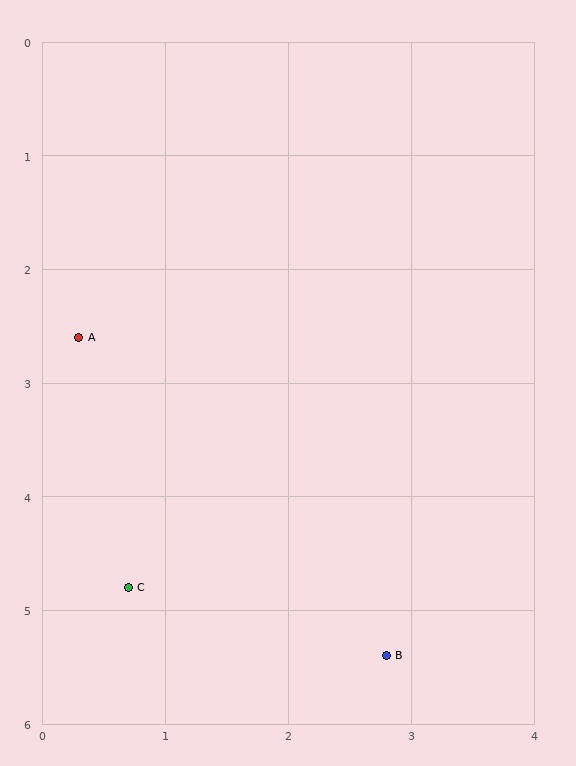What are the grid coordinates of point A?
Point A is at approximately (0.3, 2.6).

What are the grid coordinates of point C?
Point C is at approximately (0.7, 4.8).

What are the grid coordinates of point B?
Point B is at approximately (2.8, 5.4).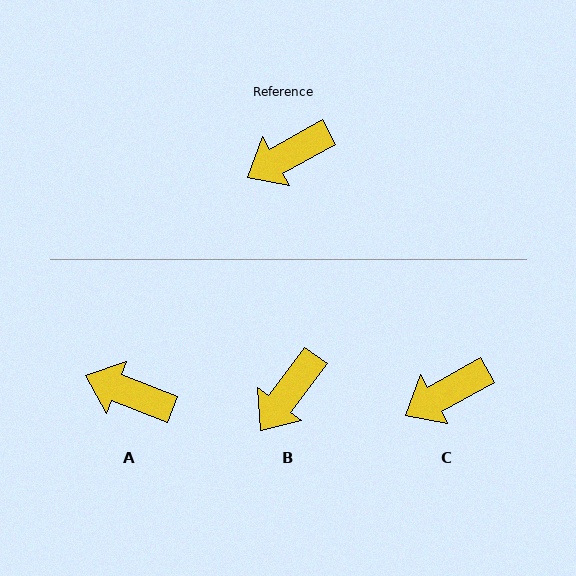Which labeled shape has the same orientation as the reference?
C.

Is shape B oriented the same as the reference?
No, it is off by about 24 degrees.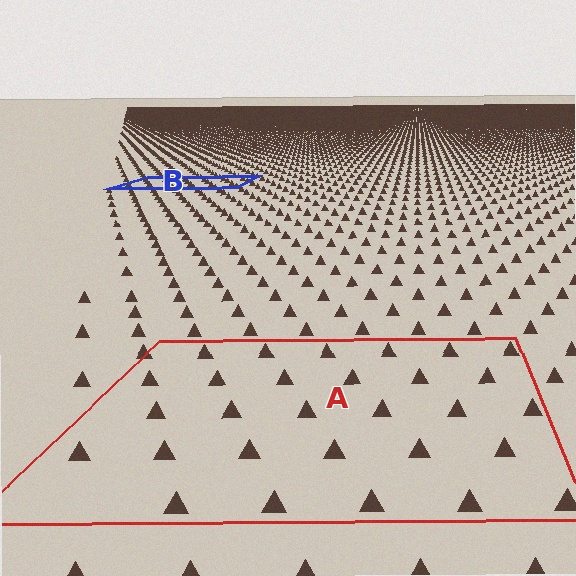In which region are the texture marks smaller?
The texture marks are smaller in region B, because it is farther away.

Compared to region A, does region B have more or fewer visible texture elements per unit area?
Region B has more texture elements per unit area — they are packed more densely because it is farther away.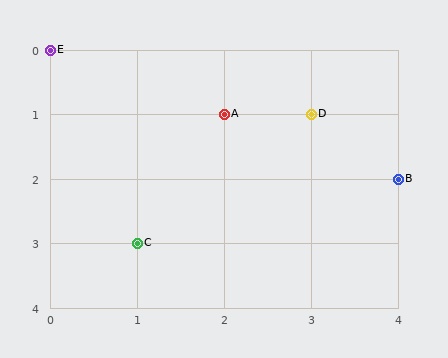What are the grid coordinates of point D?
Point D is at grid coordinates (3, 1).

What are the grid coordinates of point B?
Point B is at grid coordinates (4, 2).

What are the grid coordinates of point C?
Point C is at grid coordinates (1, 3).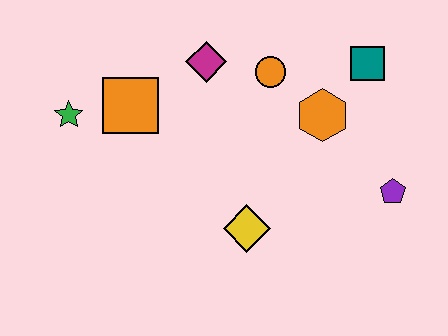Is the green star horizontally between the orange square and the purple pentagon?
No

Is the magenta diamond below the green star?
No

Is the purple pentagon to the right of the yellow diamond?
Yes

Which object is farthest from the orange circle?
The green star is farthest from the orange circle.